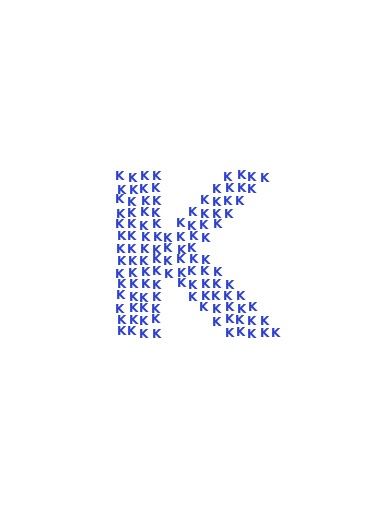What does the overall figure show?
The overall figure shows the letter K.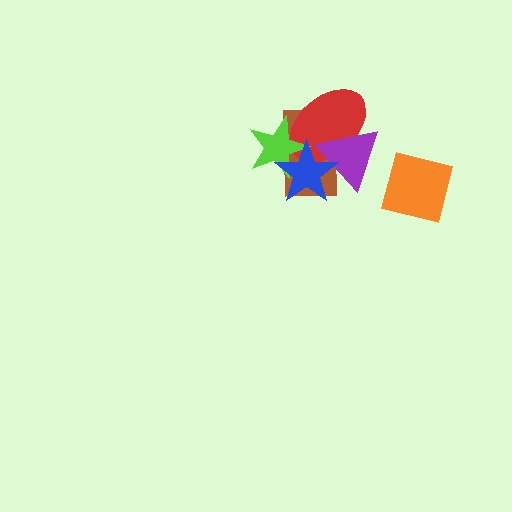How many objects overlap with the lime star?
3 objects overlap with the lime star.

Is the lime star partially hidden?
Yes, it is partially covered by another shape.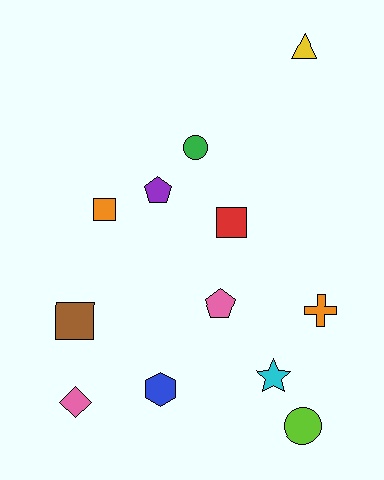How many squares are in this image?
There are 3 squares.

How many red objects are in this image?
There is 1 red object.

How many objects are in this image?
There are 12 objects.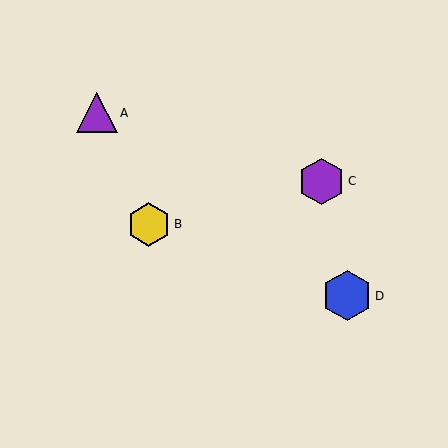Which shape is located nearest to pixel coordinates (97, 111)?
The purple triangle (labeled A) at (97, 113) is nearest to that location.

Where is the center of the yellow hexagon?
The center of the yellow hexagon is at (149, 224).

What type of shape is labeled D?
Shape D is a blue hexagon.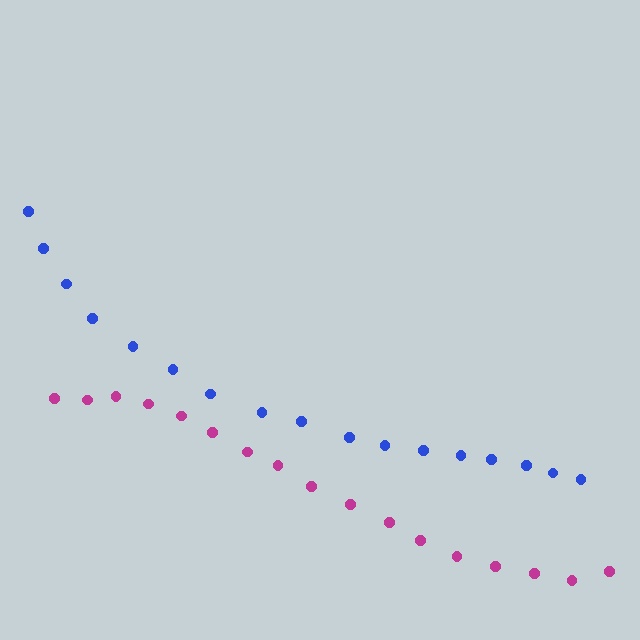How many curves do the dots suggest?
There are 2 distinct paths.